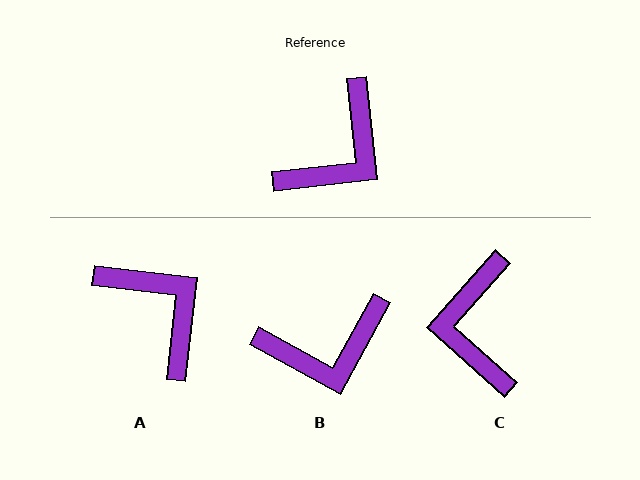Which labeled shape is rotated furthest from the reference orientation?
C, about 138 degrees away.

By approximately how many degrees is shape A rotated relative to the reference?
Approximately 77 degrees counter-clockwise.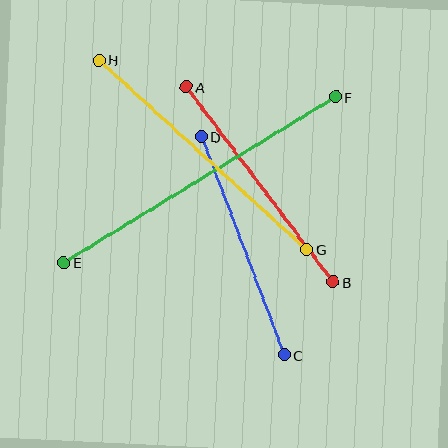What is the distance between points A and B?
The distance is approximately 244 pixels.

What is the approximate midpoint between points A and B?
The midpoint is at approximately (260, 185) pixels.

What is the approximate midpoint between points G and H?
The midpoint is at approximately (203, 155) pixels.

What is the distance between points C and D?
The distance is approximately 233 pixels.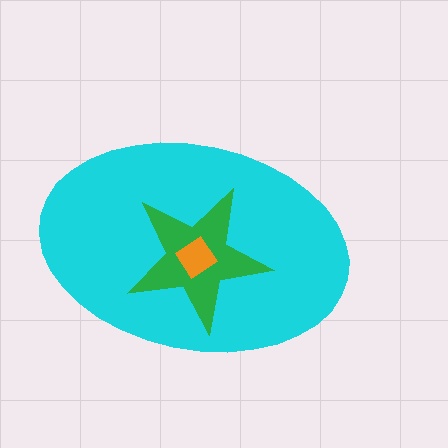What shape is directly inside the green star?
The orange diamond.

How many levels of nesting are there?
3.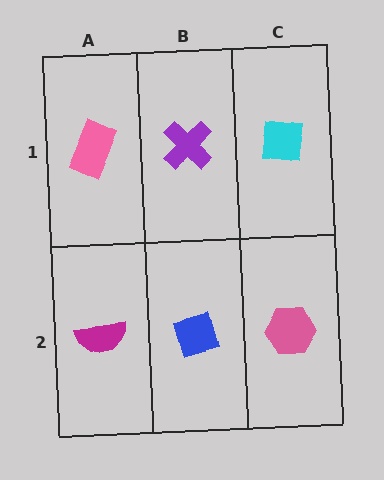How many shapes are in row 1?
3 shapes.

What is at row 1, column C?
A cyan square.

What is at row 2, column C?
A pink hexagon.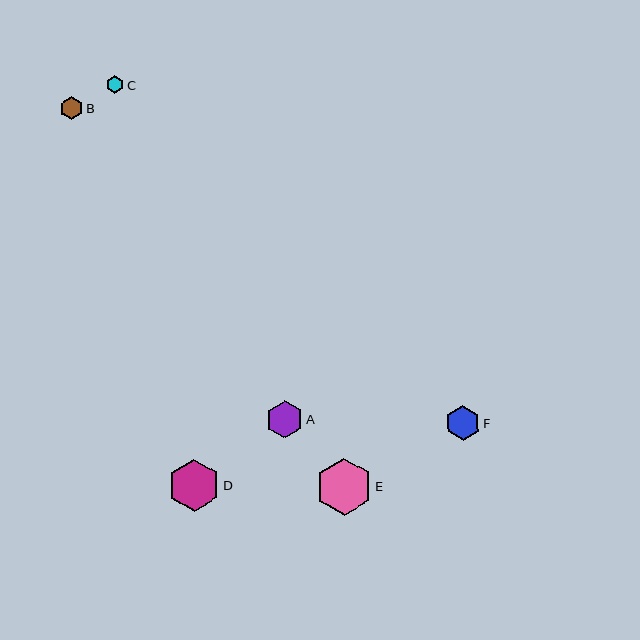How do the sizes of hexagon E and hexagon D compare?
Hexagon E and hexagon D are approximately the same size.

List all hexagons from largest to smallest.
From largest to smallest: E, D, A, F, B, C.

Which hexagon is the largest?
Hexagon E is the largest with a size of approximately 56 pixels.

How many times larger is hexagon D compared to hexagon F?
Hexagon D is approximately 1.5 times the size of hexagon F.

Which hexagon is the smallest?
Hexagon C is the smallest with a size of approximately 17 pixels.